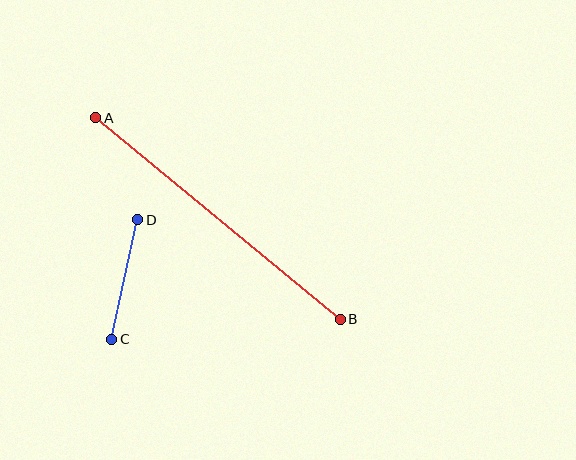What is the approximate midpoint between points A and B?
The midpoint is at approximately (218, 218) pixels.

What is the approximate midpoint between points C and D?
The midpoint is at approximately (125, 280) pixels.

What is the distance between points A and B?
The distance is approximately 317 pixels.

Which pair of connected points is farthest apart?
Points A and B are farthest apart.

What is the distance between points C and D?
The distance is approximately 123 pixels.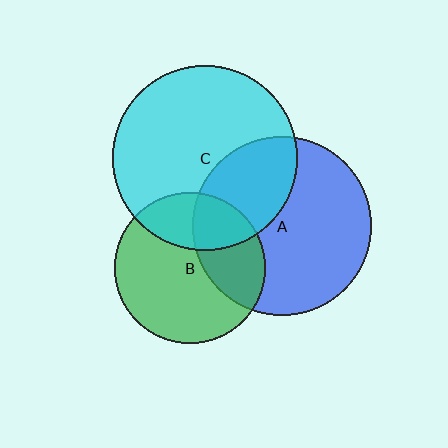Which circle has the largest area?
Circle C (cyan).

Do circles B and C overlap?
Yes.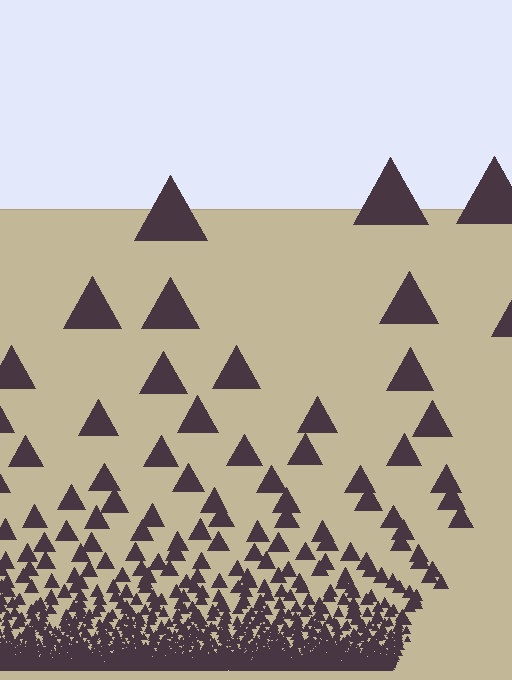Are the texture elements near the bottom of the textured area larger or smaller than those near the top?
Smaller. The gradient is inverted — elements near the bottom are smaller and denser.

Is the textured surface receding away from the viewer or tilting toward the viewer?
The surface appears to tilt toward the viewer. Texture elements get larger and sparser toward the top.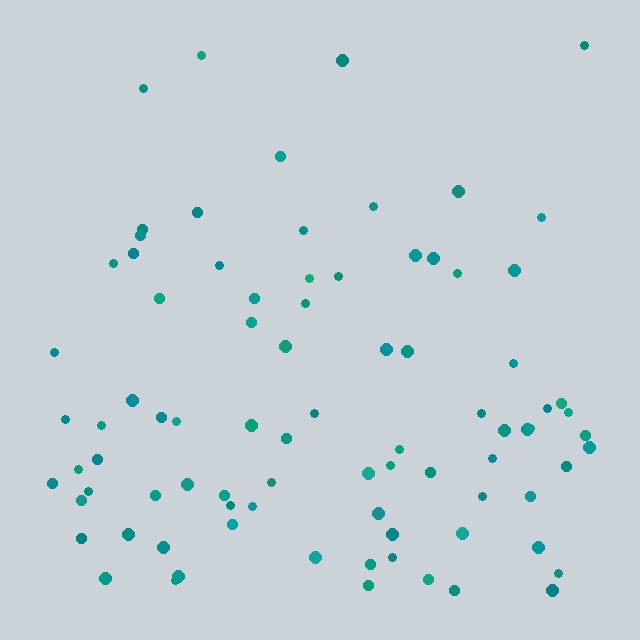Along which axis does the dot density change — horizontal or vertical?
Vertical.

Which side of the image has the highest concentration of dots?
The bottom.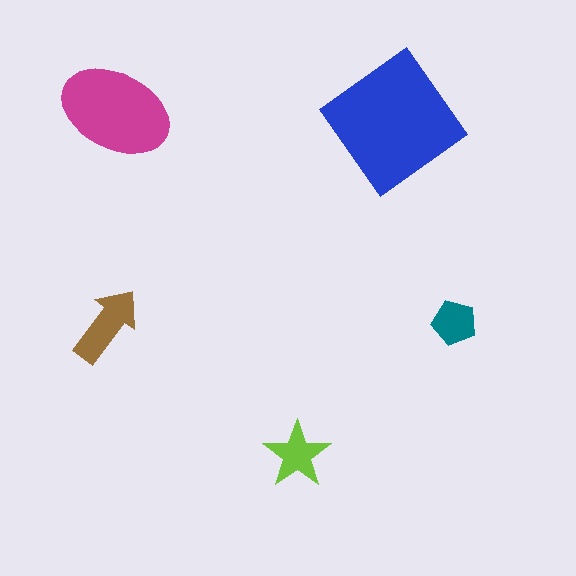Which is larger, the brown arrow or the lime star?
The brown arrow.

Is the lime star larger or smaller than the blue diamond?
Smaller.